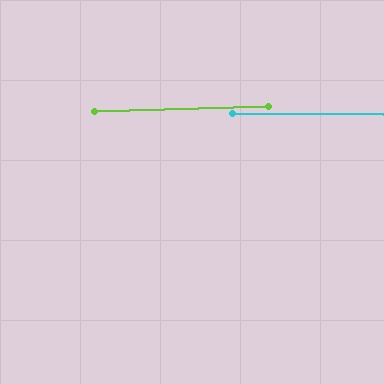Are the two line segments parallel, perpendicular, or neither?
Parallel — their directions differ by only 1.9°.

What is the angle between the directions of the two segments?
Approximately 2 degrees.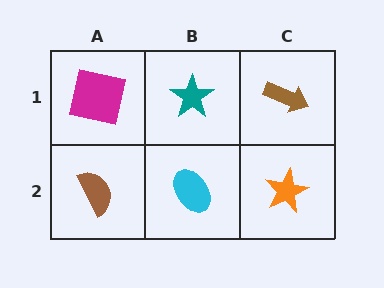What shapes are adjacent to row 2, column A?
A magenta square (row 1, column A), a cyan ellipse (row 2, column B).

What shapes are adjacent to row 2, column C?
A brown arrow (row 1, column C), a cyan ellipse (row 2, column B).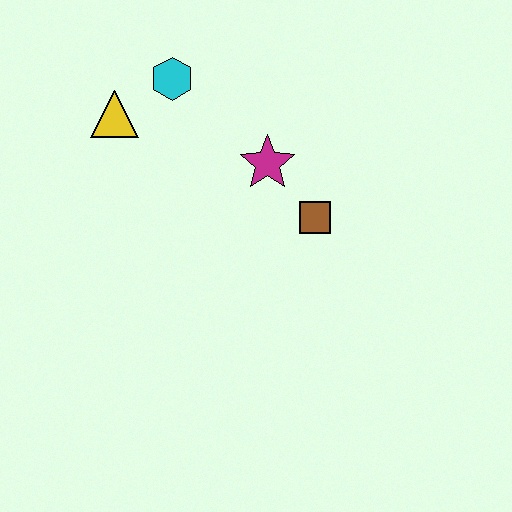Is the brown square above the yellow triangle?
No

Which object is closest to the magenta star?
The brown square is closest to the magenta star.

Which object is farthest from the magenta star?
The yellow triangle is farthest from the magenta star.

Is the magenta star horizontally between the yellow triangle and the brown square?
Yes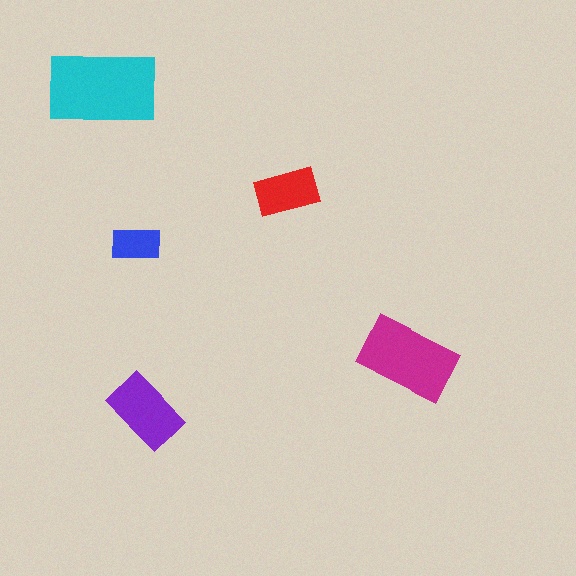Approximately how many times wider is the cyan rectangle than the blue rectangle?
About 2 times wider.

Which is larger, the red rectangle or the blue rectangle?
The red one.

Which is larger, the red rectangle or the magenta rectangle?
The magenta one.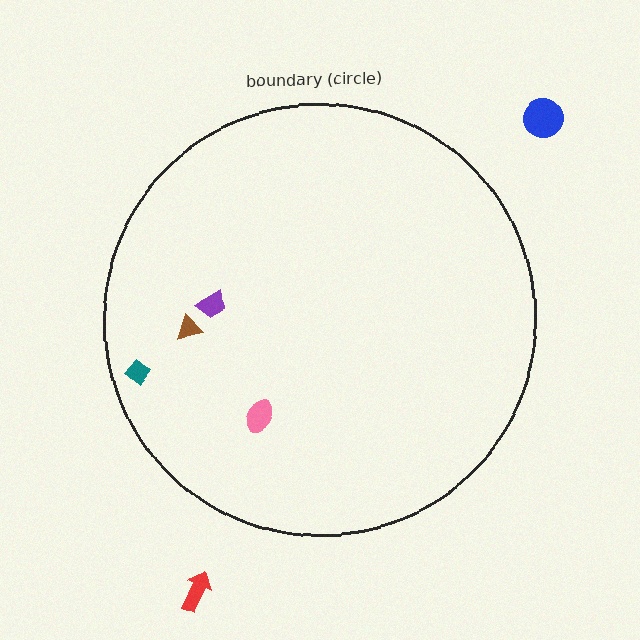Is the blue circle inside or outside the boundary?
Outside.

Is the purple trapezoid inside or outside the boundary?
Inside.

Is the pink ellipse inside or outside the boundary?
Inside.